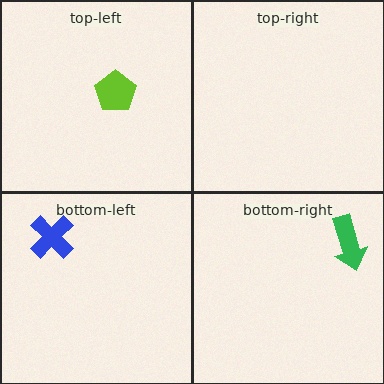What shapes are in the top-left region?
The lime pentagon.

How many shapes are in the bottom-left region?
1.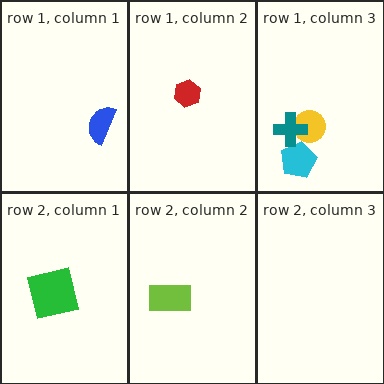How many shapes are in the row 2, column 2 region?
1.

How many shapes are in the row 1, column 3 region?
3.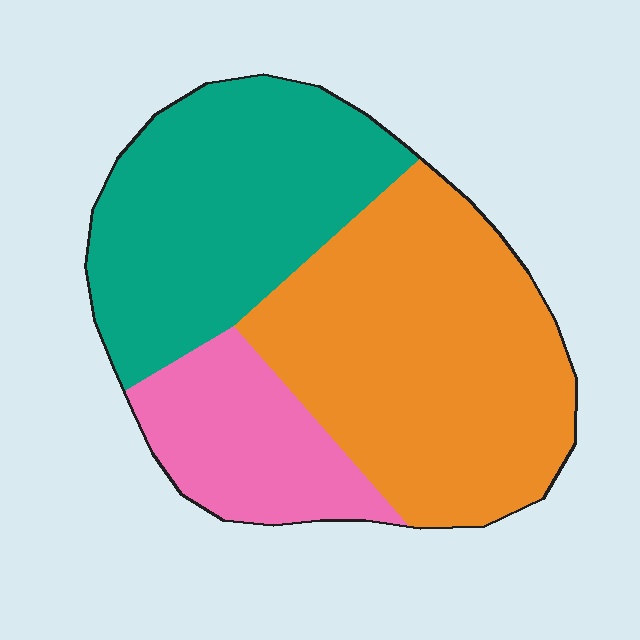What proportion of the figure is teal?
Teal takes up about three eighths (3/8) of the figure.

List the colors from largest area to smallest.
From largest to smallest: orange, teal, pink.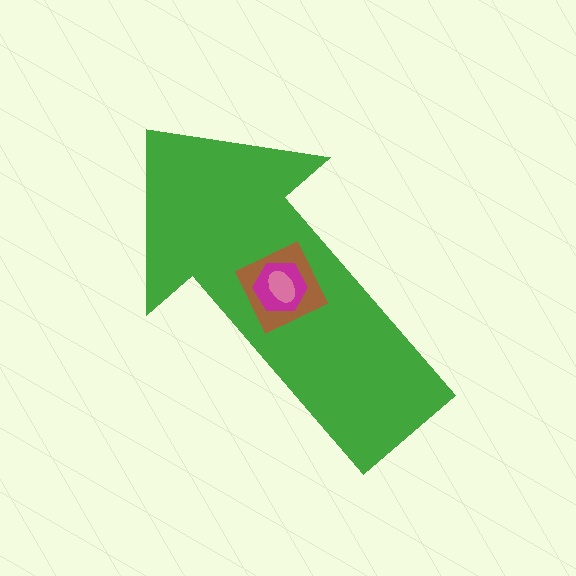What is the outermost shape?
The green arrow.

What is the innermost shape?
The pink ellipse.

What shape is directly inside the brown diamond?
The magenta hexagon.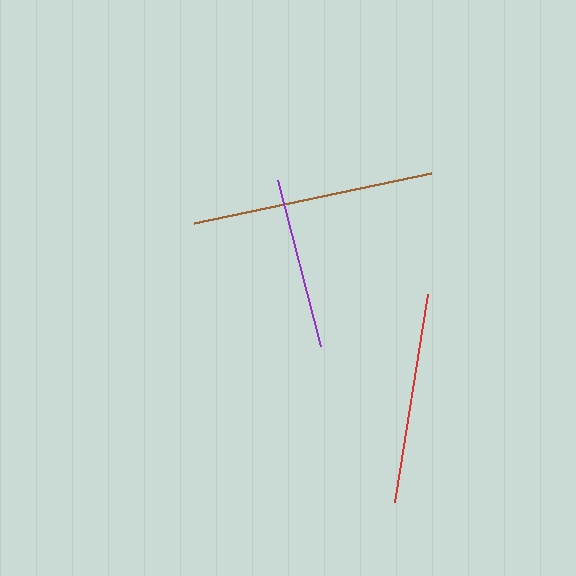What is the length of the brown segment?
The brown segment is approximately 242 pixels long.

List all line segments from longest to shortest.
From longest to shortest: brown, red, purple.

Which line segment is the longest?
The brown line is the longest at approximately 242 pixels.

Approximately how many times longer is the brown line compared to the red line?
The brown line is approximately 1.1 times the length of the red line.